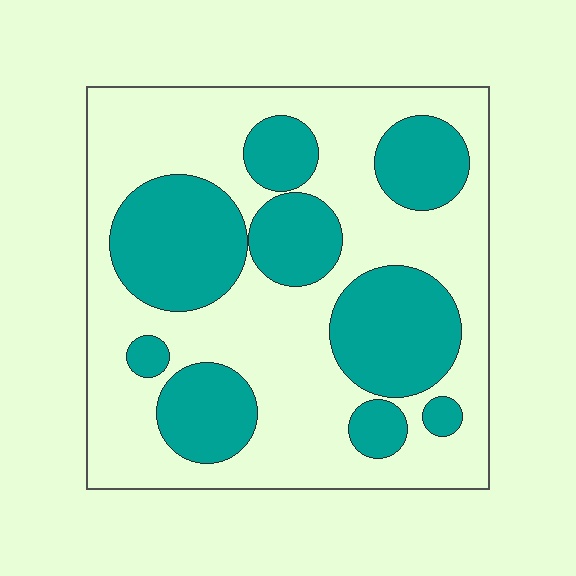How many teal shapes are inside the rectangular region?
9.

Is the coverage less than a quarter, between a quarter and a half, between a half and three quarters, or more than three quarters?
Between a quarter and a half.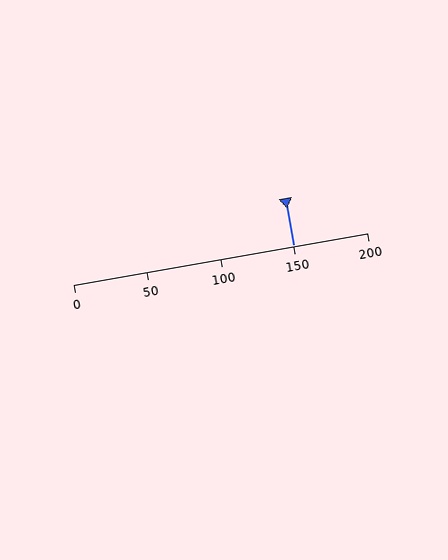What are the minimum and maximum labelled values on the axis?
The axis runs from 0 to 200.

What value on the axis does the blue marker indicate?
The marker indicates approximately 150.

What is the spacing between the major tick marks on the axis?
The major ticks are spaced 50 apart.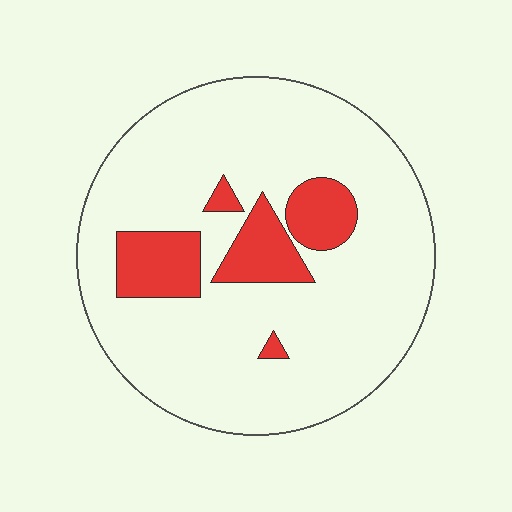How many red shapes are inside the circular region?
5.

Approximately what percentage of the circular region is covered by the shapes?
Approximately 15%.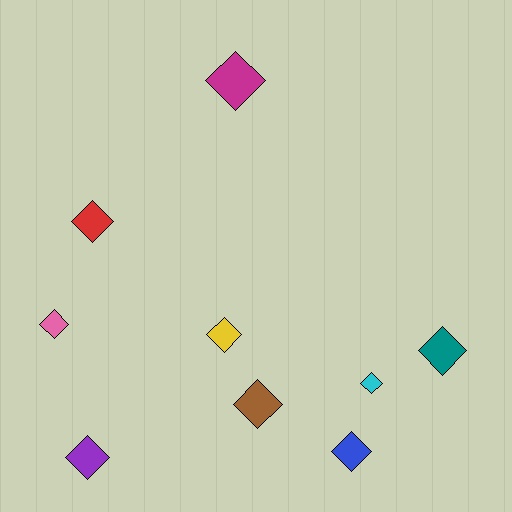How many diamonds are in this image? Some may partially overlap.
There are 9 diamonds.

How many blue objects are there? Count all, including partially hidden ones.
There is 1 blue object.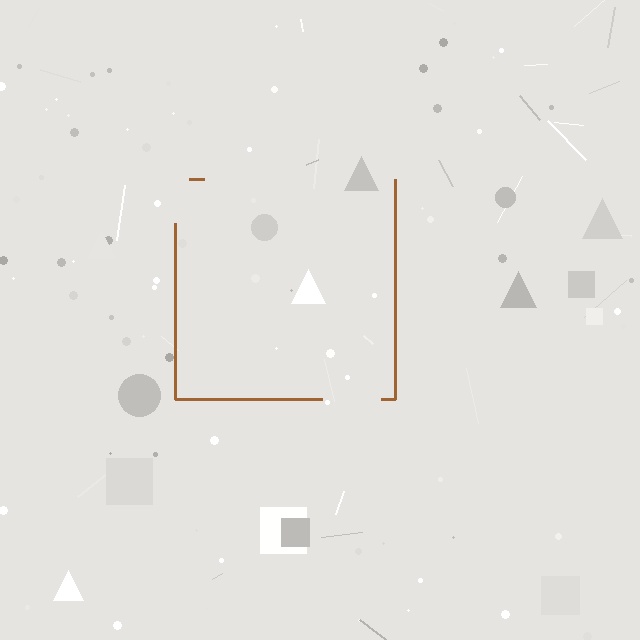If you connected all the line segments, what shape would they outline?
They would outline a square.